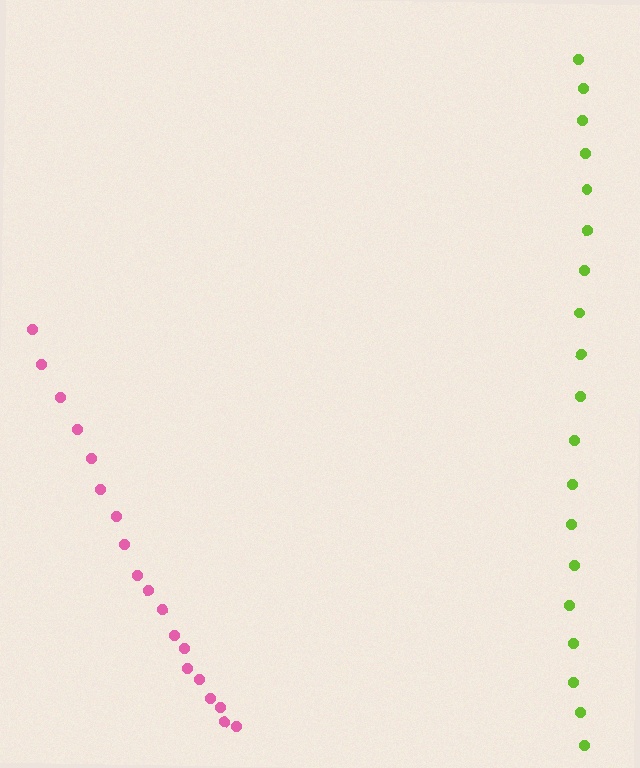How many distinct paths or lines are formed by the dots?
There are 2 distinct paths.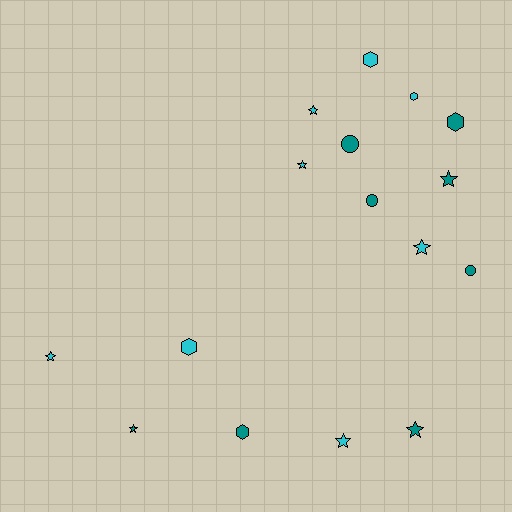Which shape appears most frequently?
Star, with 8 objects.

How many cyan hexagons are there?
There are 3 cyan hexagons.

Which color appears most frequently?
Cyan, with 8 objects.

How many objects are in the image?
There are 16 objects.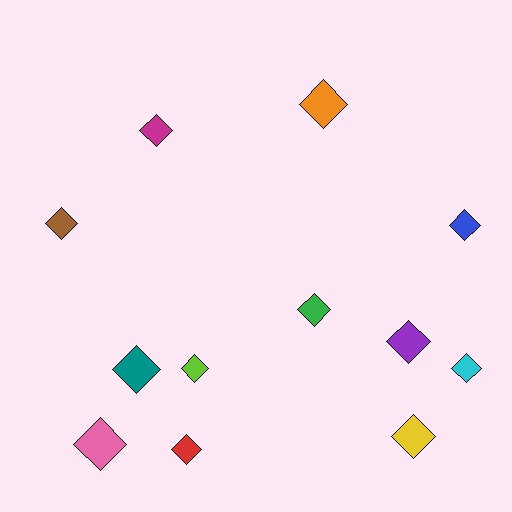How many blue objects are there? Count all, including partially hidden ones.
There is 1 blue object.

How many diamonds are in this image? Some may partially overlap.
There are 12 diamonds.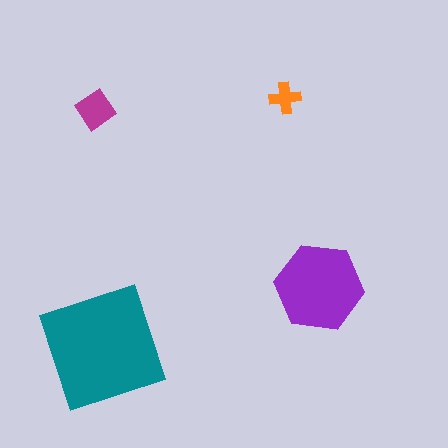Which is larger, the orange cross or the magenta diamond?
The magenta diamond.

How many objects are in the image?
There are 4 objects in the image.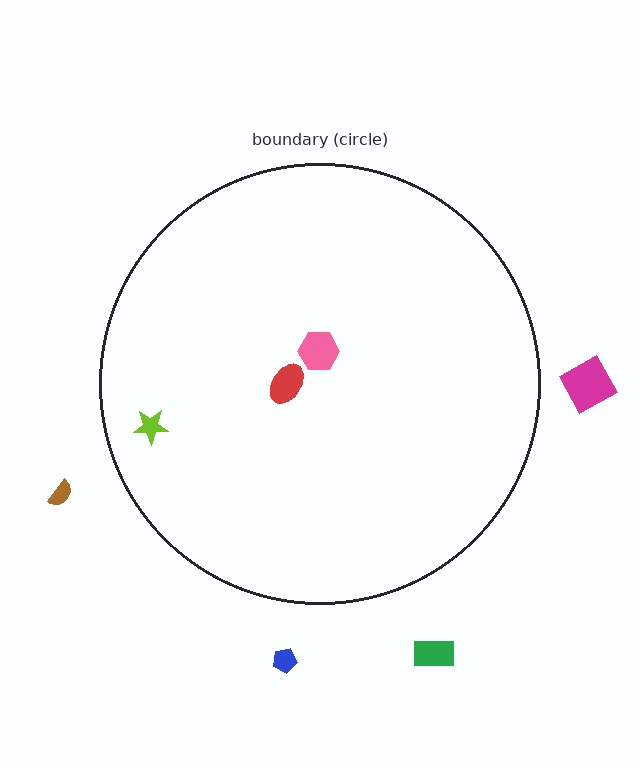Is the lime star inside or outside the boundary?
Inside.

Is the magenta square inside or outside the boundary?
Outside.